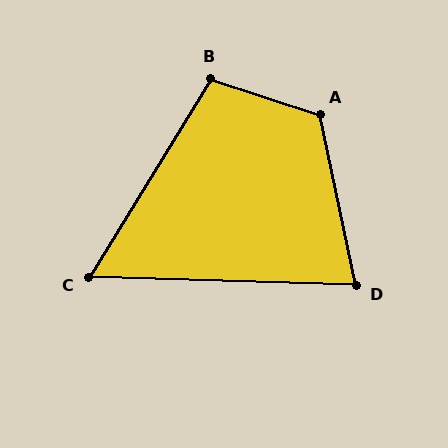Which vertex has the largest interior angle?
A, at approximately 120 degrees.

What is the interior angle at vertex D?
Approximately 77 degrees (acute).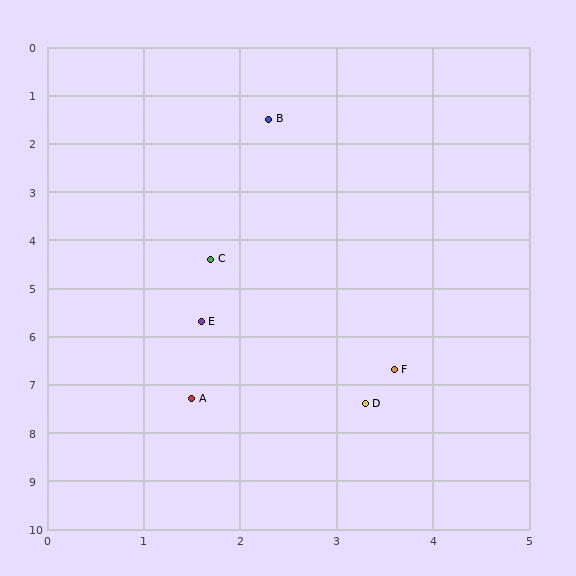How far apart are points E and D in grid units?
Points E and D are about 2.4 grid units apart.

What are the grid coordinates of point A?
Point A is at approximately (1.5, 7.3).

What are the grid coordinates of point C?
Point C is at approximately (1.7, 4.4).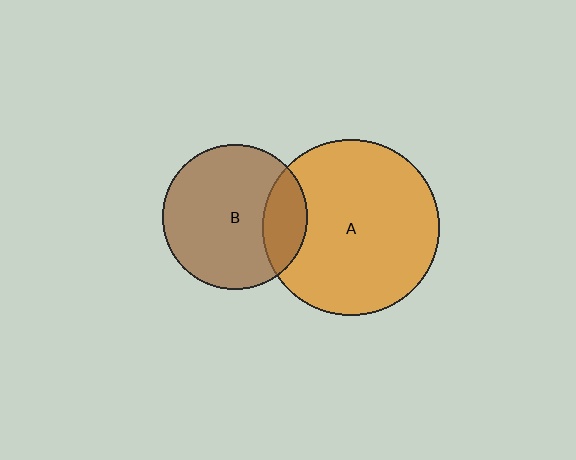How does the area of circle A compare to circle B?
Approximately 1.5 times.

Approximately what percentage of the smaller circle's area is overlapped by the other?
Approximately 20%.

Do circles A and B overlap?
Yes.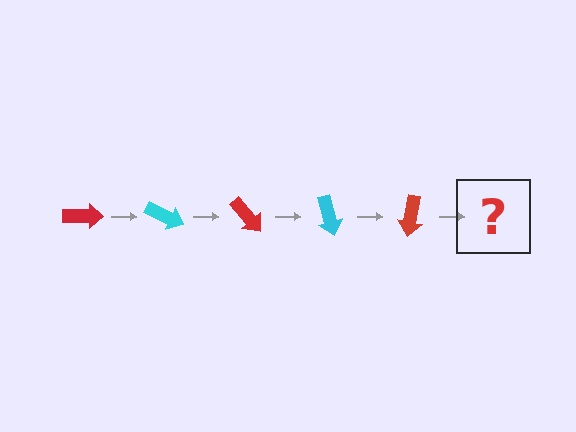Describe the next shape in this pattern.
It should be a cyan arrow, rotated 125 degrees from the start.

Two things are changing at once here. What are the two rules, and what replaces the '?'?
The two rules are that it rotates 25 degrees each step and the color cycles through red and cyan. The '?' should be a cyan arrow, rotated 125 degrees from the start.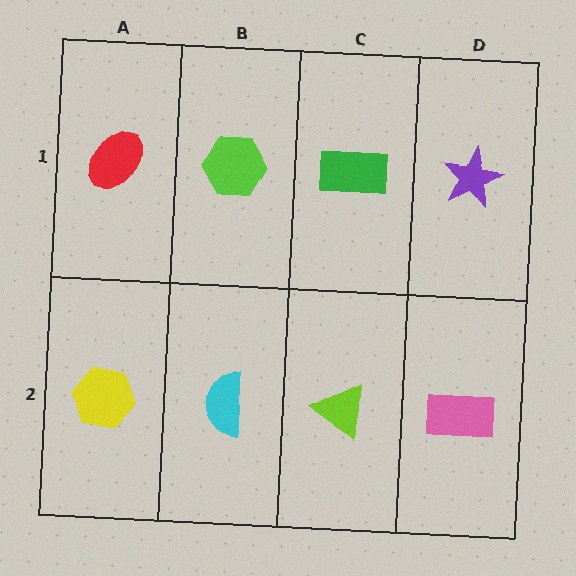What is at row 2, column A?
A yellow hexagon.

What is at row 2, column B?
A cyan semicircle.